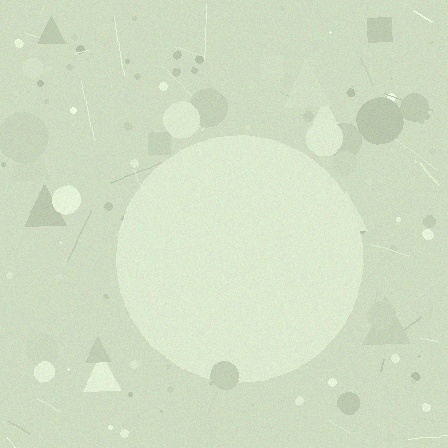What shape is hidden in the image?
A circle is hidden in the image.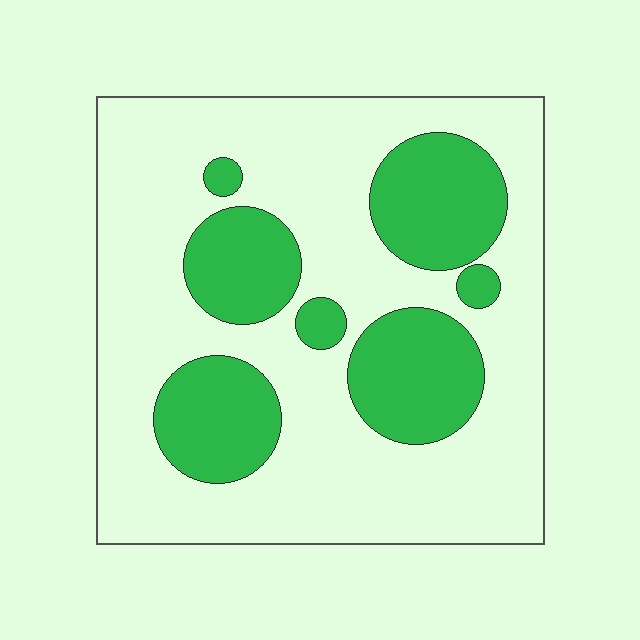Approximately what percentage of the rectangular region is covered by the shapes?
Approximately 30%.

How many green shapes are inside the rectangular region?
7.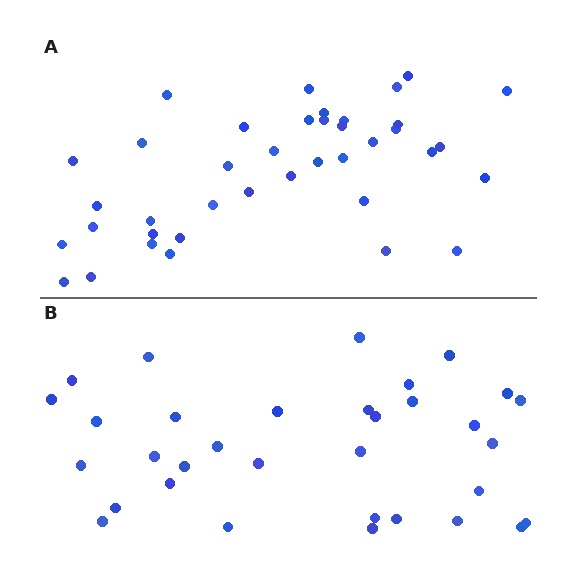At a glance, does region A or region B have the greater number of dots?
Region A (the top region) has more dots.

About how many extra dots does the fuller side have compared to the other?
Region A has about 6 more dots than region B.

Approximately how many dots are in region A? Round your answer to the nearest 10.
About 40 dots. (The exact count is 39, which rounds to 40.)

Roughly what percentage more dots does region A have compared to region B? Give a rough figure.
About 20% more.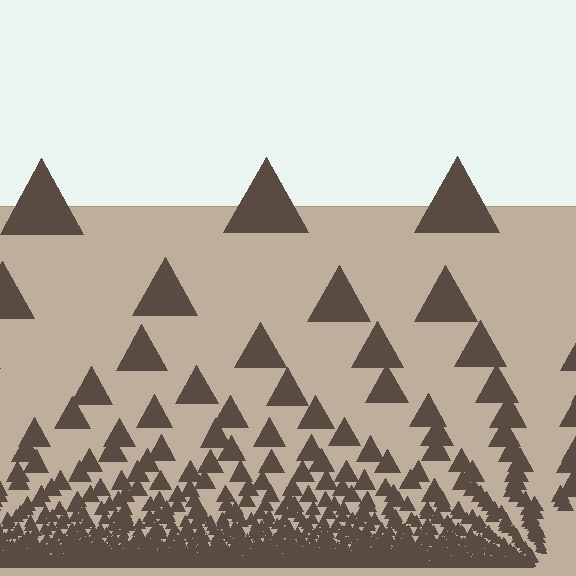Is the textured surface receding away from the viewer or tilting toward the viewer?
The surface appears to tilt toward the viewer. Texture elements get larger and sparser toward the top.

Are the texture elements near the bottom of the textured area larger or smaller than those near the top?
Smaller. The gradient is inverted — elements near the bottom are smaller and denser.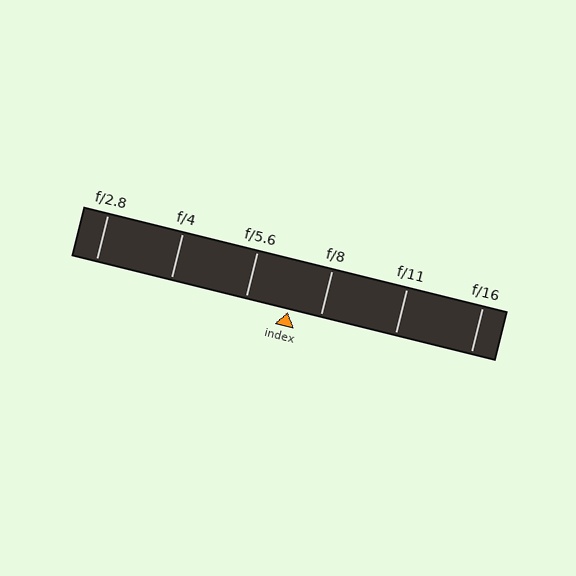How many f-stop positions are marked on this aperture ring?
There are 6 f-stop positions marked.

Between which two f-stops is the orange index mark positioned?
The index mark is between f/5.6 and f/8.